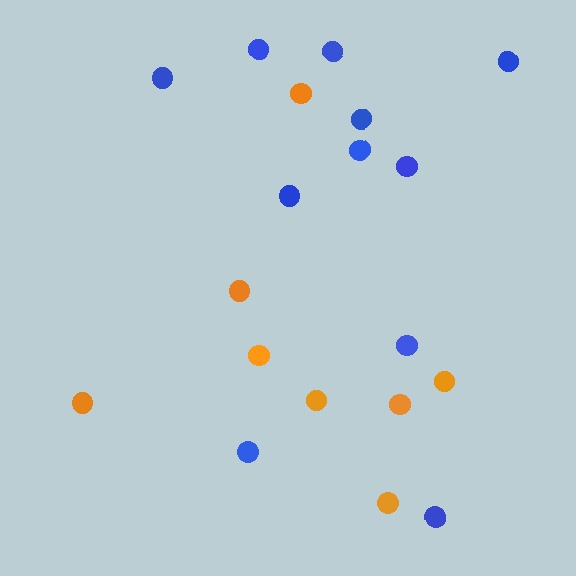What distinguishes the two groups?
There are 2 groups: one group of blue circles (11) and one group of orange circles (8).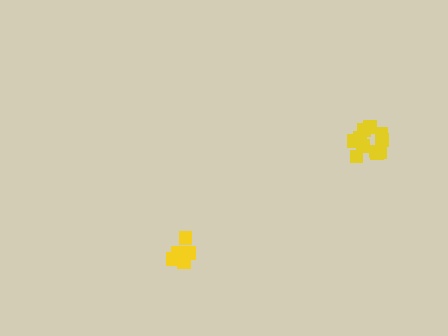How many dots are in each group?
Group 1: 11 dots, Group 2: 5 dots (16 total).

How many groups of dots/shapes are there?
There are 2 groups.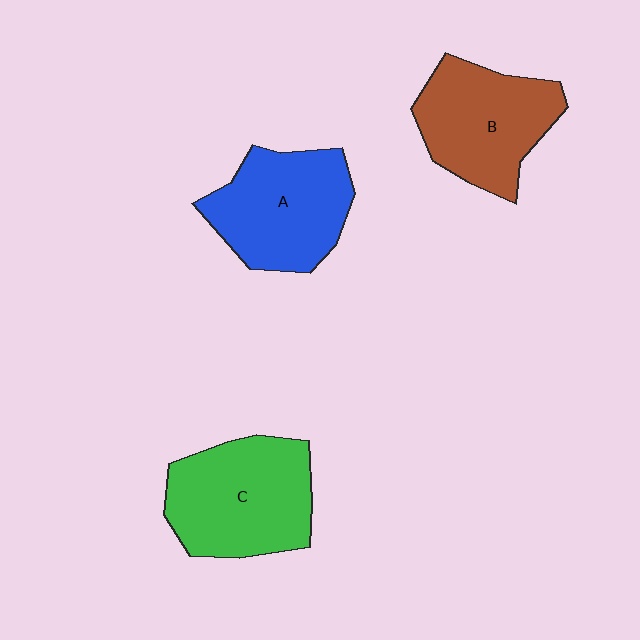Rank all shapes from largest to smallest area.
From largest to smallest: C (green), A (blue), B (brown).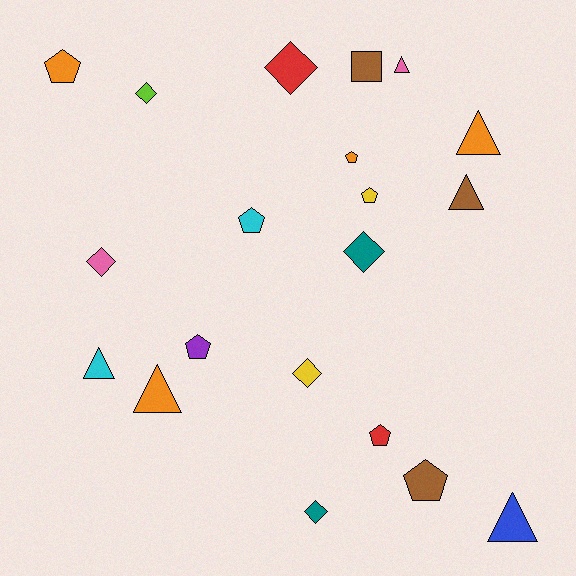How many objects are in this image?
There are 20 objects.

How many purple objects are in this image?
There is 1 purple object.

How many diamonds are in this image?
There are 6 diamonds.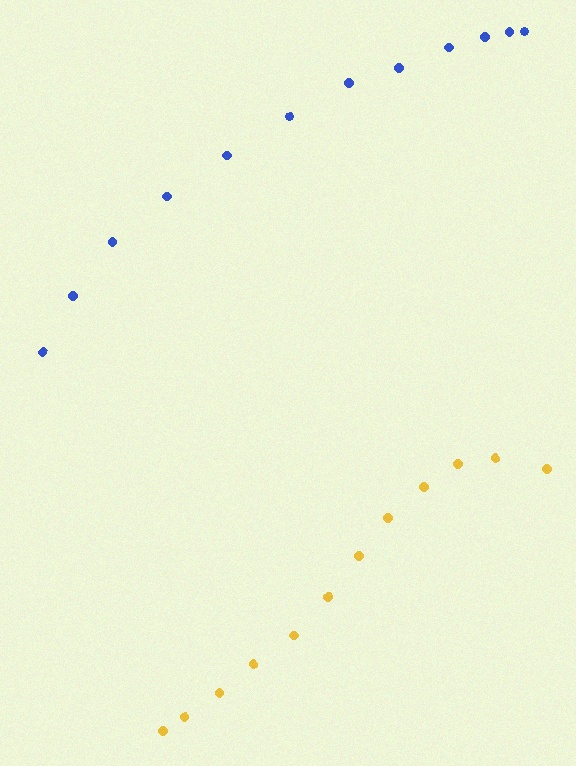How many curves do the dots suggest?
There are 2 distinct paths.